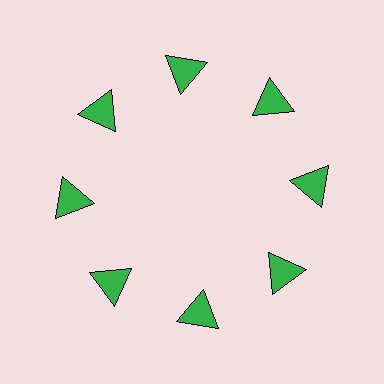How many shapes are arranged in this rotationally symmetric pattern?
There are 8 shapes, arranged in 8 groups of 1.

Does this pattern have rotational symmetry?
Yes, this pattern has 8-fold rotational symmetry. It looks the same after rotating 45 degrees around the center.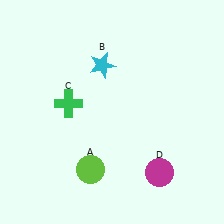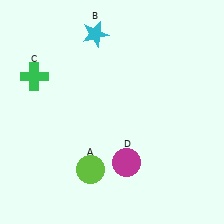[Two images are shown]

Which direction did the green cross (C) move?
The green cross (C) moved left.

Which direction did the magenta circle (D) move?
The magenta circle (D) moved left.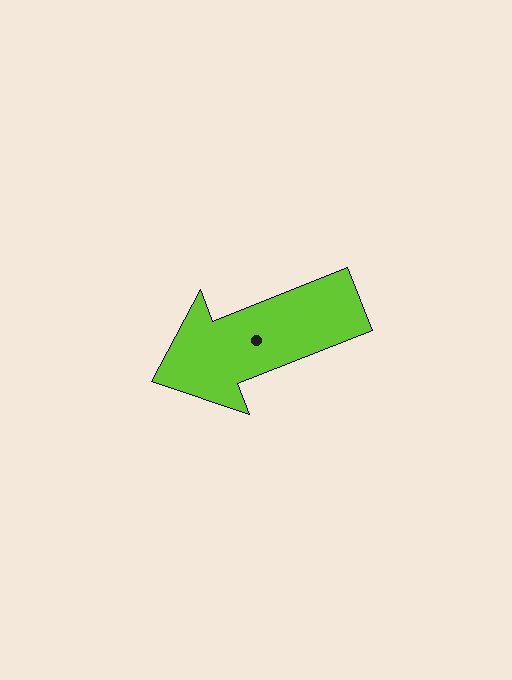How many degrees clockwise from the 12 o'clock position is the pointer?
Approximately 249 degrees.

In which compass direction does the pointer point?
West.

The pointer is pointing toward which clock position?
Roughly 8 o'clock.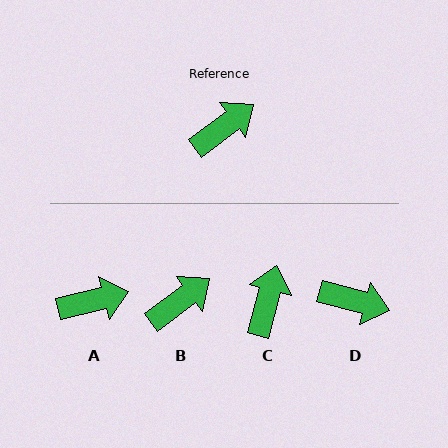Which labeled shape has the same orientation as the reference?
B.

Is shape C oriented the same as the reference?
No, it is off by about 39 degrees.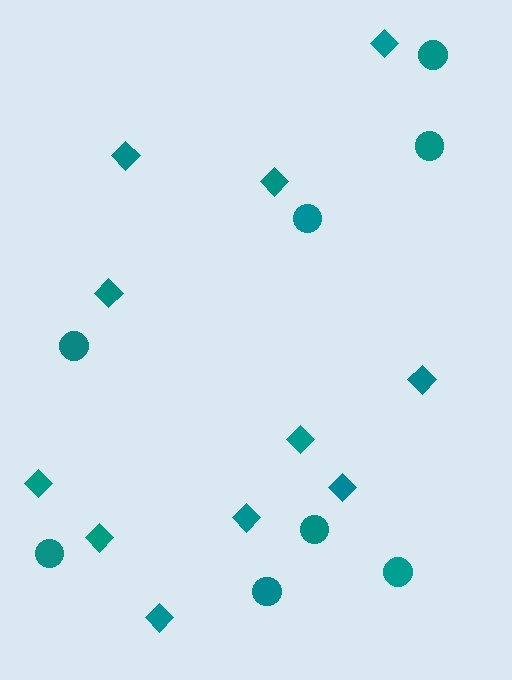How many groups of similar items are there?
There are 2 groups: one group of circles (8) and one group of diamonds (11).